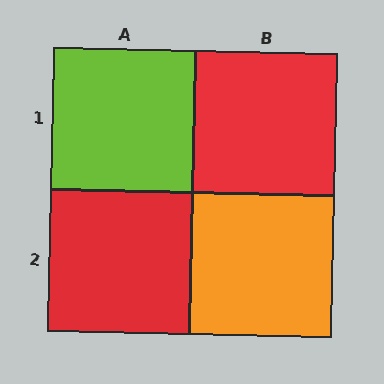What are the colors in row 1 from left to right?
Lime, red.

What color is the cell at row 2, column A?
Red.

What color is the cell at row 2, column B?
Orange.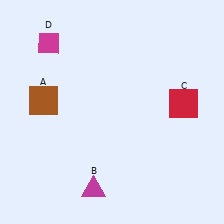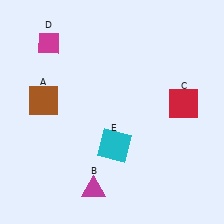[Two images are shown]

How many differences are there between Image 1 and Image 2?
There is 1 difference between the two images.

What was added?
A cyan square (E) was added in Image 2.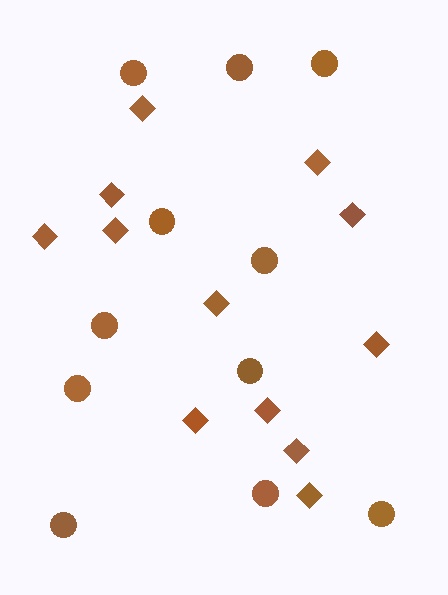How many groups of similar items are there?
There are 2 groups: one group of circles (11) and one group of diamonds (12).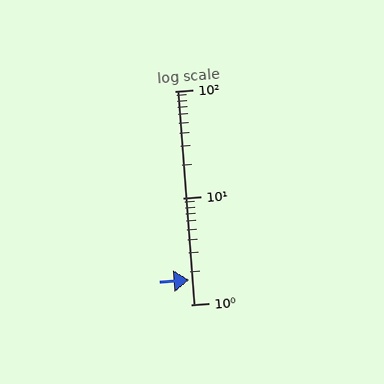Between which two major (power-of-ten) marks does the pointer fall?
The pointer is between 1 and 10.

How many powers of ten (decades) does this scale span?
The scale spans 2 decades, from 1 to 100.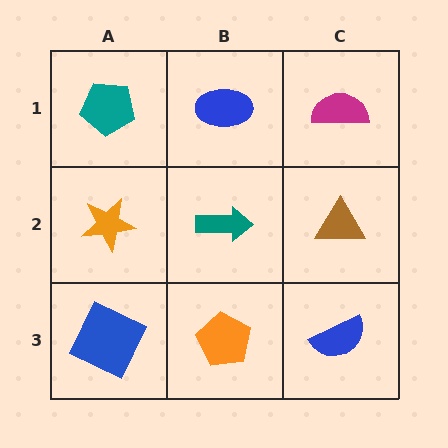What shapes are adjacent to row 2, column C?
A magenta semicircle (row 1, column C), a blue semicircle (row 3, column C), a teal arrow (row 2, column B).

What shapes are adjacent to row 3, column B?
A teal arrow (row 2, column B), a blue square (row 3, column A), a blue semicircle (row 3, column C).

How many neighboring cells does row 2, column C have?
3.